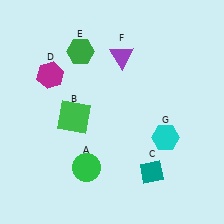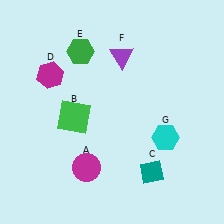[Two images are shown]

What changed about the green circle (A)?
In Image 1, A is green. In Image 2, it changed to magenta.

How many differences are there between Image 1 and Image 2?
There is 1 difference between the two images.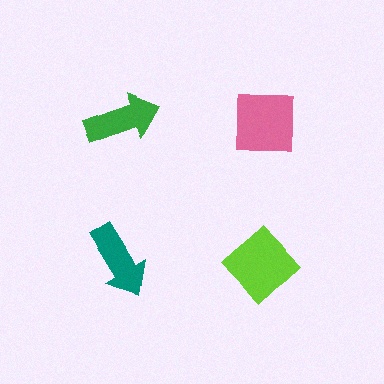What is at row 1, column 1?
A green arrow.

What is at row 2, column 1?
A teal arrow.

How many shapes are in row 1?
2 shapes.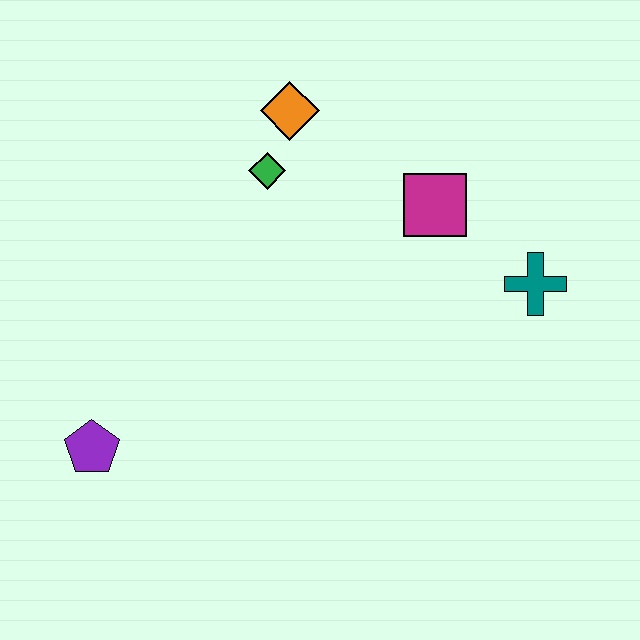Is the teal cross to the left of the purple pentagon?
No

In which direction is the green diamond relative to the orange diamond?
The green diamond is below the orange diamond.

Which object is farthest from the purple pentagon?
The teal cross is farthest from the purple pentagon.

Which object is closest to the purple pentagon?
The green diamond is closest to the purple pentagon.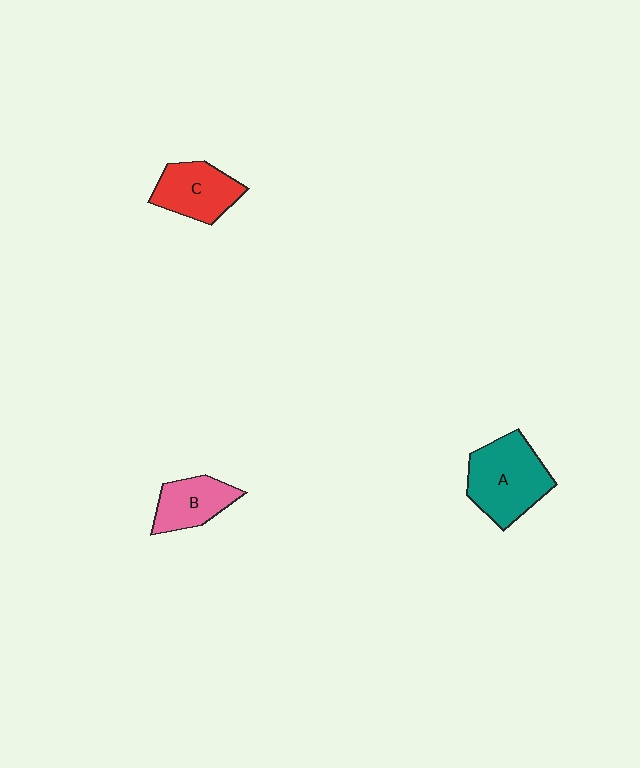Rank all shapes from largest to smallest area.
From largest to smallest: A (teal), C (red), B (pink).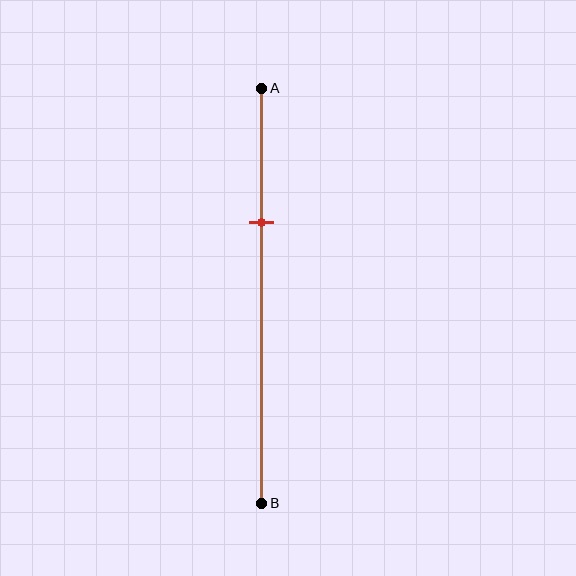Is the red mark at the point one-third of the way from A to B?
Yes, the mark is approximately at the one-third point.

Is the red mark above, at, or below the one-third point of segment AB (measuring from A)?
The red mark is approximately at the one-third point of segment AB.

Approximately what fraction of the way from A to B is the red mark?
The red mark is approximately 30% of the way from A to B.